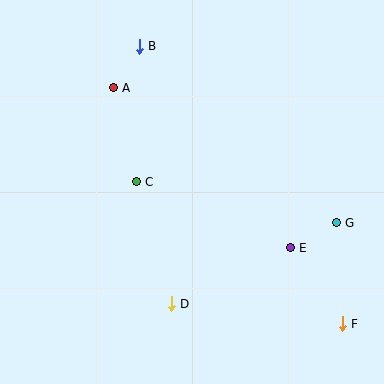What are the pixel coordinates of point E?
Point E is at (290, 248).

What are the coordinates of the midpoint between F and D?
The midpoint between F and D is at (257, 314).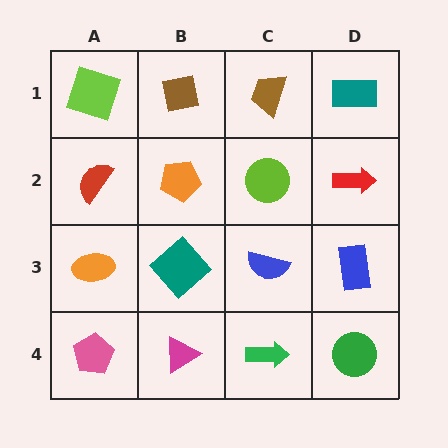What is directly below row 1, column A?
A red semicircle.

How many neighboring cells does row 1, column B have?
3.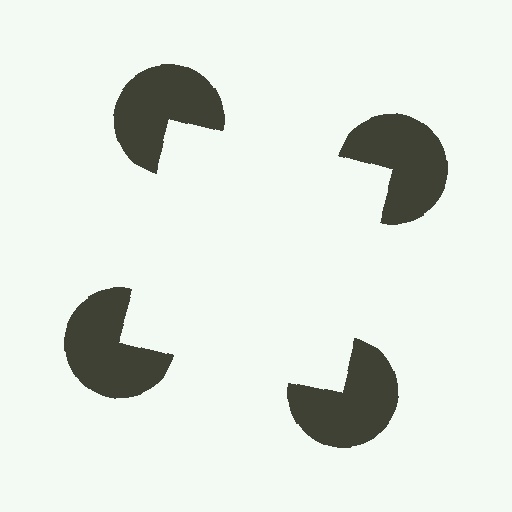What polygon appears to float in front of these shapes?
An illusory square — its edges are inferred from the aligned wedge cuts in the pac-man discs, not physically drawn.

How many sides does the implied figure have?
4 sides.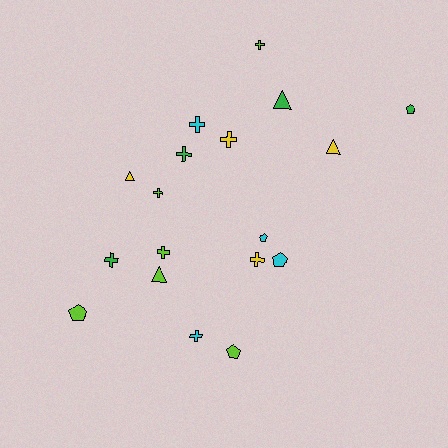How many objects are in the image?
There are 18 objects.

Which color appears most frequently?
Lime, with 6 objects.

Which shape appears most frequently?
Cross, with 9 objects.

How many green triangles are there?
There is 1 green triangle.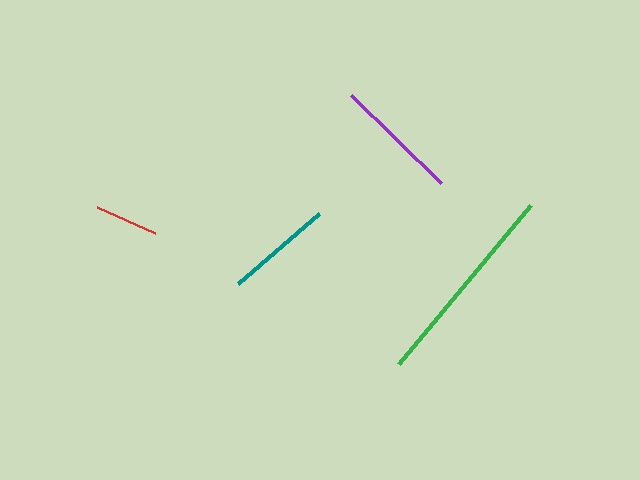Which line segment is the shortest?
The red line is the shortest at approximately 64 pixels.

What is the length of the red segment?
The red segment is approximately 64 pixels long.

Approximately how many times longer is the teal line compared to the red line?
The teal line is approximately 1.7 times the length of the red line.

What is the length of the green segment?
The green segment is approximately 207 pixels long.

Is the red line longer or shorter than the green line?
The green line is longer than the red line.